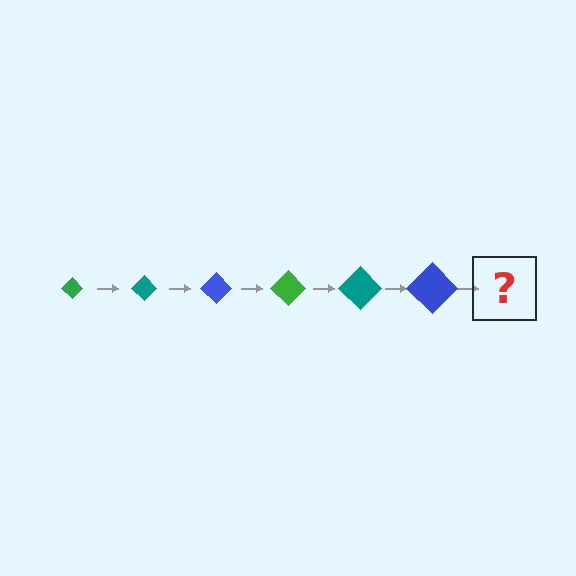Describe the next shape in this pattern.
It should be a green diamond, larger than the previous one.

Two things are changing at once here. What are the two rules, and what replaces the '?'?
The two rules are that the diamond grows larger each step and the color cycles through green, teal, and blue. The '?' should be a green diamond, larger than the previous one.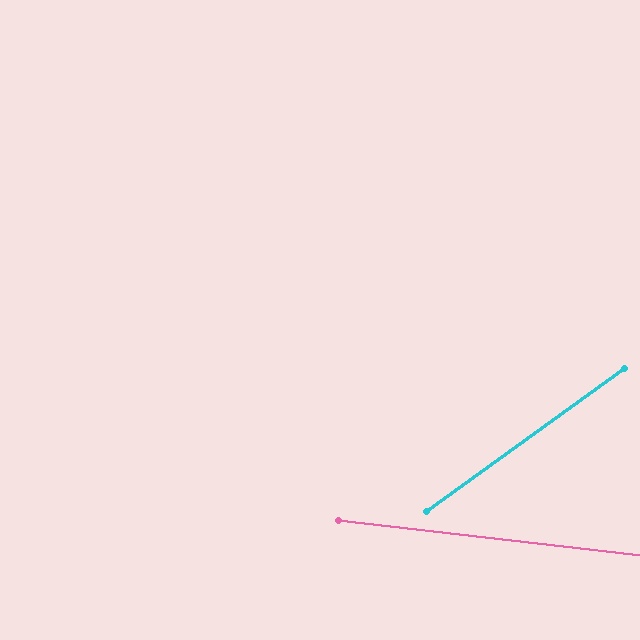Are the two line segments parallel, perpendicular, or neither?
Neither parallel nor perpendicular — they differ by about 42°.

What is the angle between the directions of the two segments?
Approximately 42 degrees.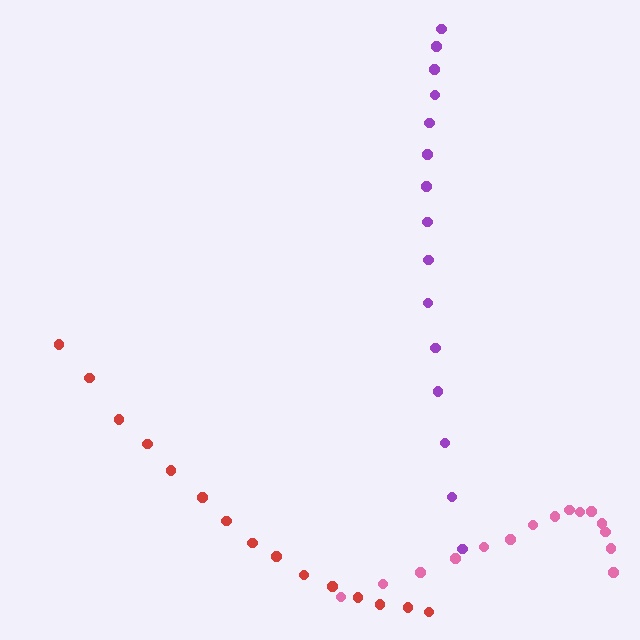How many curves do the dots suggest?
There are 3 distinct paths.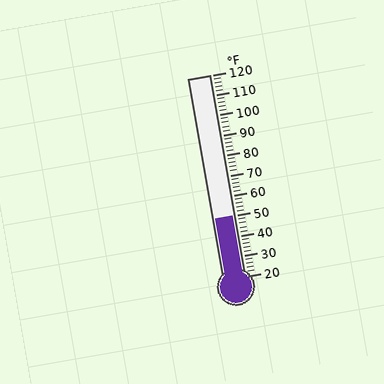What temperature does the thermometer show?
The thermometer shows approximately 50°F.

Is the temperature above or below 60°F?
The temperature is below 60°F.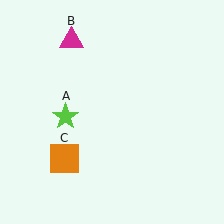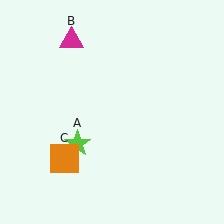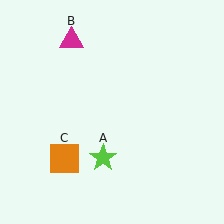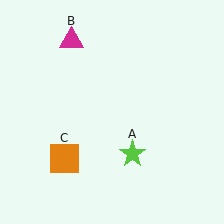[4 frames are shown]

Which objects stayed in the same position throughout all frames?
Magenta triangle (object B) and orange square (object C) remained stationary.